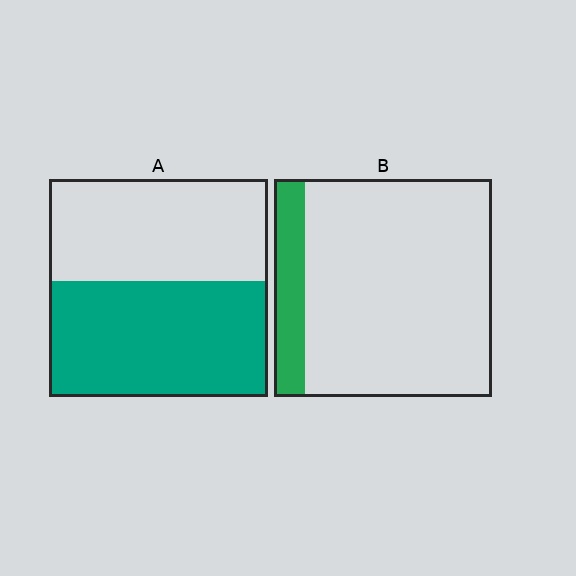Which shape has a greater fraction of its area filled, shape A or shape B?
Shape A.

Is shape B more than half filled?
No.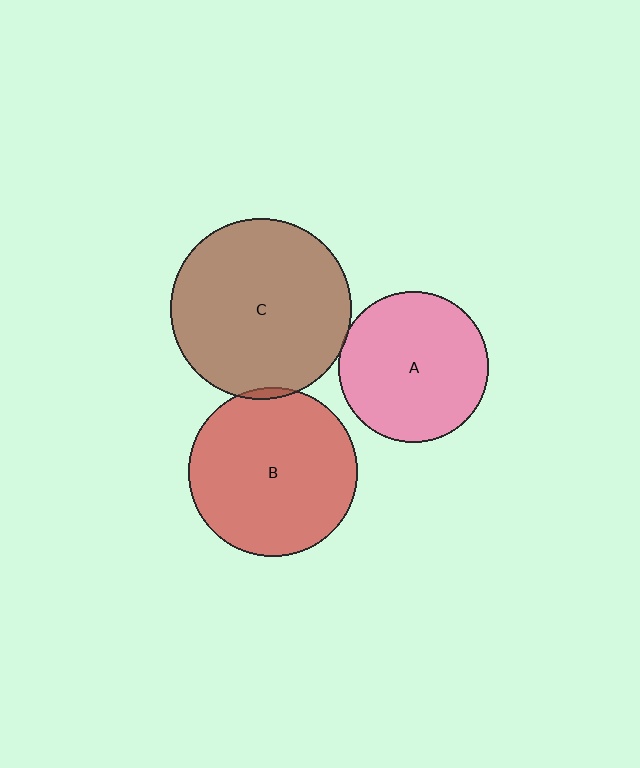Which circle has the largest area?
Circle C (brown).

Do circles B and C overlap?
Yes.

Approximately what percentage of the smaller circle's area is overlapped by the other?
Approximately 5%.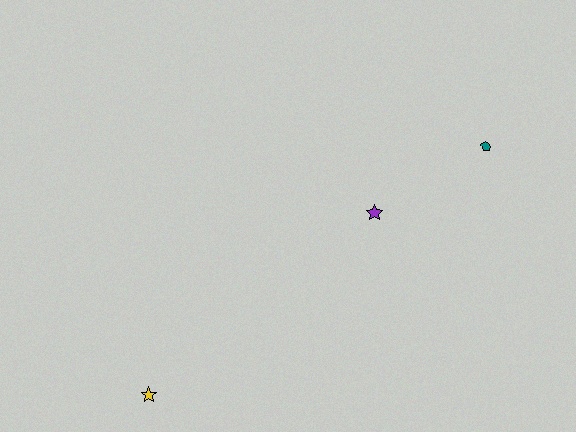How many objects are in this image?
There are 3 objects.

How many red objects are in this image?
There are no red objects.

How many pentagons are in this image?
There is 1 pentagon.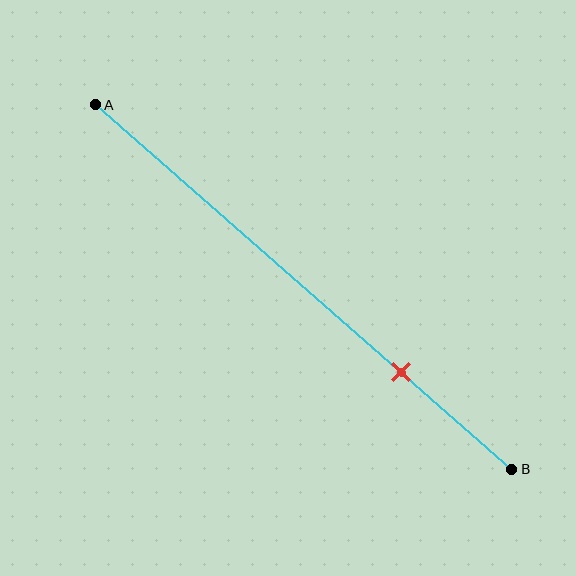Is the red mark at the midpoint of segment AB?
No, the mark is at about 75% from A, not at the 50% midpoint.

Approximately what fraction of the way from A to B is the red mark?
The red mark is approximately 75% of the way from A to B.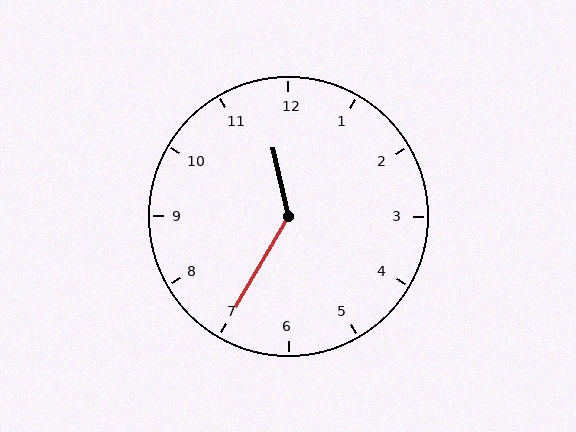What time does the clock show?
11:35.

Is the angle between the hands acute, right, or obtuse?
It is obtuse.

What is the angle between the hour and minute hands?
Approximately 138 degrees.